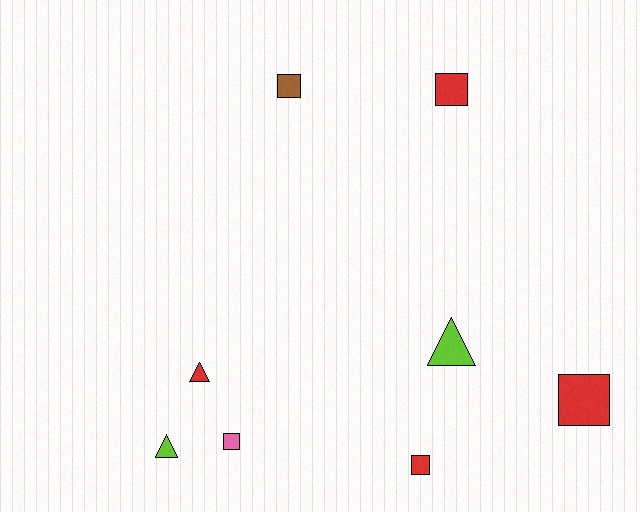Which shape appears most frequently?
Square, with 5 objects.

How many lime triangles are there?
There are 2 lime triangles.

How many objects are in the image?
There are 8 objects.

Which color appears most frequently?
Red, with 4 objects.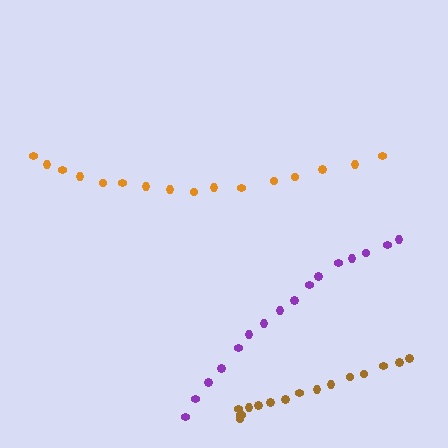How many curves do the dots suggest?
There are 3 distinct paths.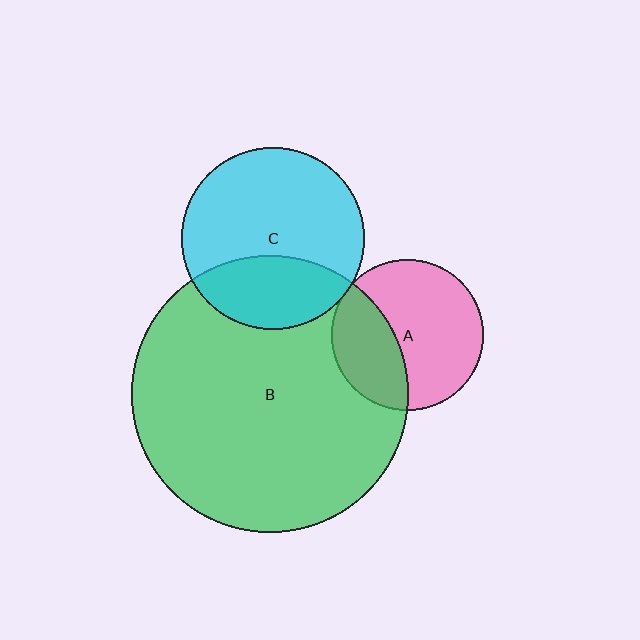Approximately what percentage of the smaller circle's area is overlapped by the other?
Approximately 30%.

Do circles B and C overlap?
Yes.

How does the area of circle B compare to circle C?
Approximately 2.3 times.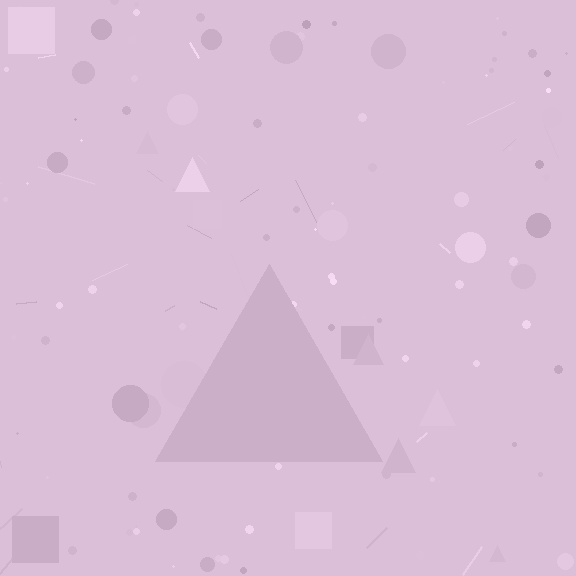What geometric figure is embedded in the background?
A triangle is embedded in the background.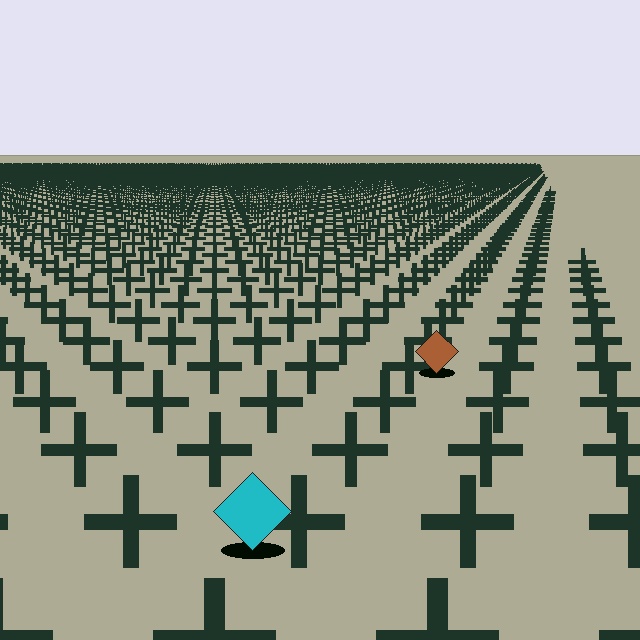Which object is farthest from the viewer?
The brown diamond is farthest from the viewer. It appears smaller and the ground texture around it is denser.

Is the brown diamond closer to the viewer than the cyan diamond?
No. The cyan diamond is closer — you can tell from the texture gradient: the ground texture is coarser near it.